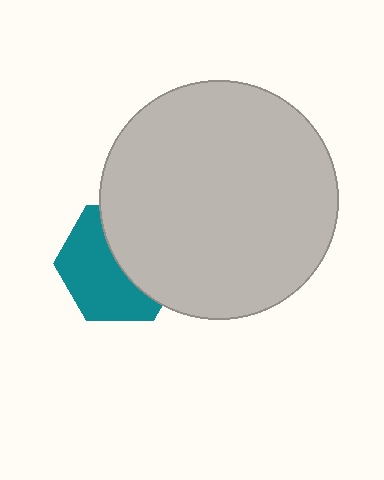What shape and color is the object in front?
The object in front is a light gray circle.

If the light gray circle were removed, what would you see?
You would see the complete teal hexagon.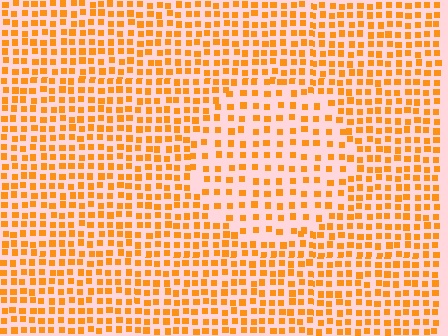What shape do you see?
I see a circle.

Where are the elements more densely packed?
The elements are more densely packed outside the circle boundary.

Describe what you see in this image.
The image contains small orange elements arranged at two different densities. A circle-shaped region is visible where the elements are less densely packed than the surrounding area.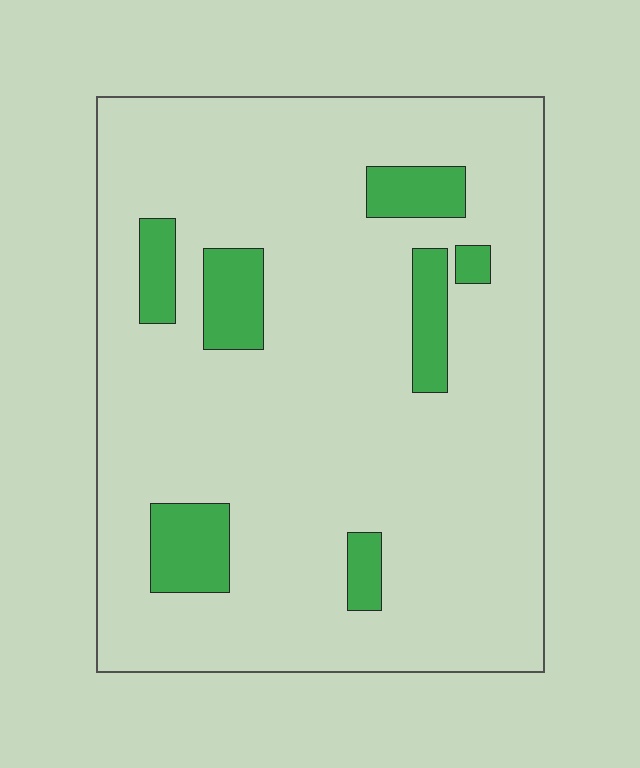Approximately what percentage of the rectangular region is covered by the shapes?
Approximately 10%.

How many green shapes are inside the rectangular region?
7.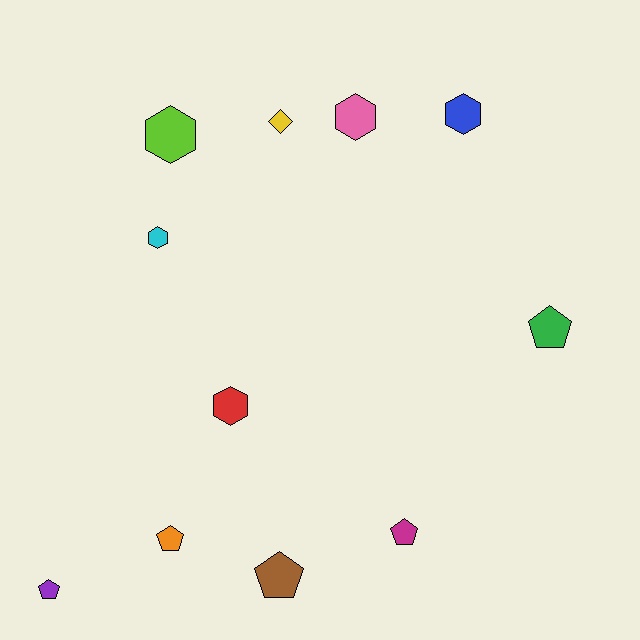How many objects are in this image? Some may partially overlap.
There are 11 objects.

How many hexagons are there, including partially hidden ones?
There are 5 hexagons.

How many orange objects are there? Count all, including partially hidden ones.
There is 1 orange object.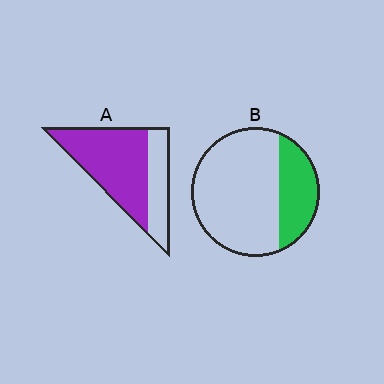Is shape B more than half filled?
No.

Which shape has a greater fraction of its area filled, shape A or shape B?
Shape A.